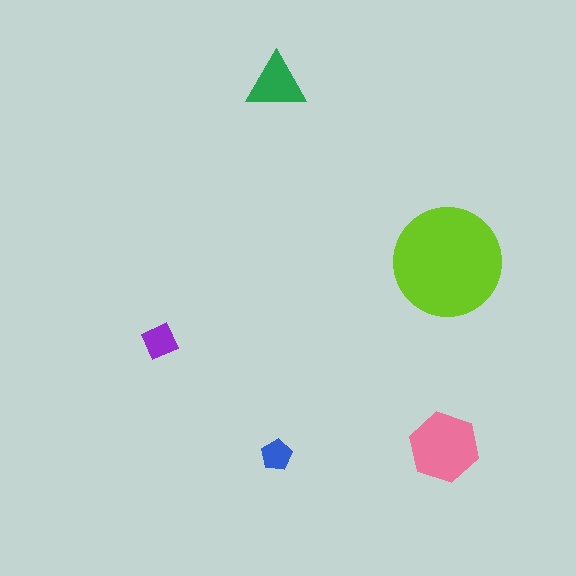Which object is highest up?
The green triangle is topmost.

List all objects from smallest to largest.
The blue pentagon, the purple square, the green triangle, the pink hexagon, the lime circle.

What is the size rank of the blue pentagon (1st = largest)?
5th.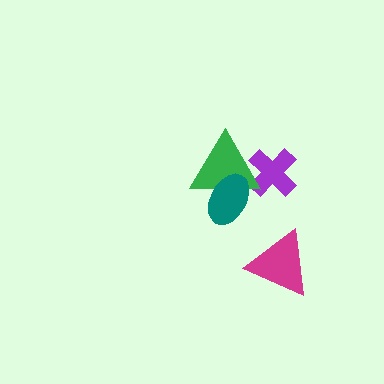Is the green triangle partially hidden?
Yes, it is partially covered by another shape.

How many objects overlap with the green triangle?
2 objects overlap with the green triangle.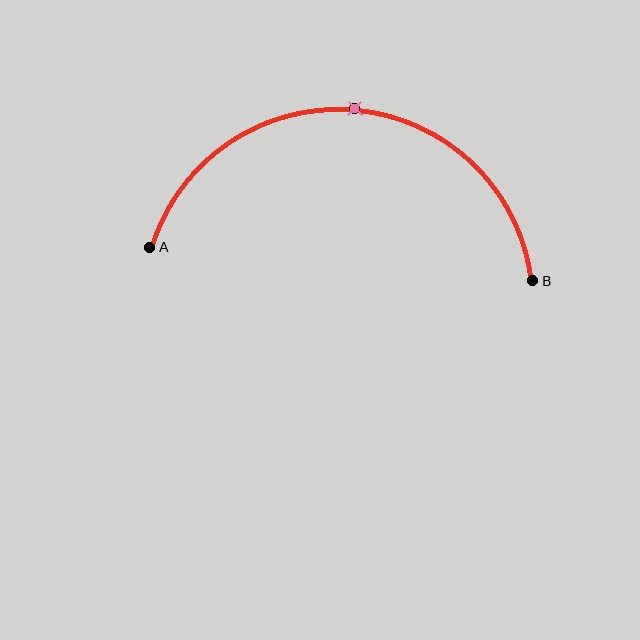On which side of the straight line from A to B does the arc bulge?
The arc bulges above the straight line connecting A and B.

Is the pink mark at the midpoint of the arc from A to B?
Yes. The pink mark lies on the arc at equal arc-length from both A and B — it is the arc midpoint.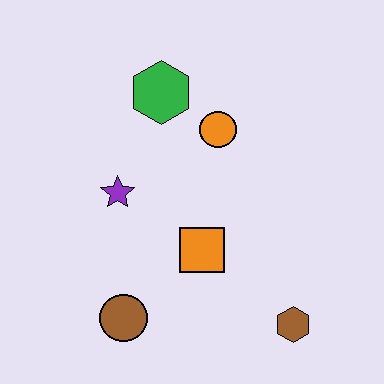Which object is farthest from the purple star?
The brown hexagon is farthest from the purple star.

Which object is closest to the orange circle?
The green hexagon is closest to the orange circle.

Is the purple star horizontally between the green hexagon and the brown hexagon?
No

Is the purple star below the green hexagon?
Yes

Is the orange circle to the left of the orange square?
No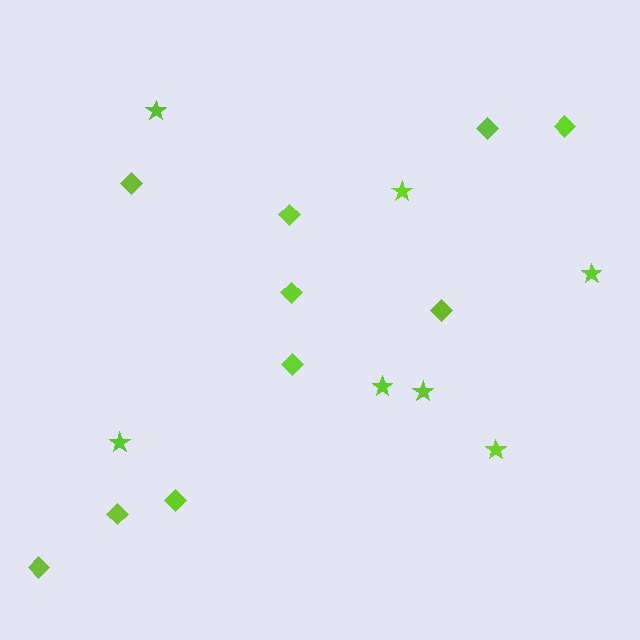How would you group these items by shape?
There are 2 groups: one group of stars (7) and one group of diamonds (10).